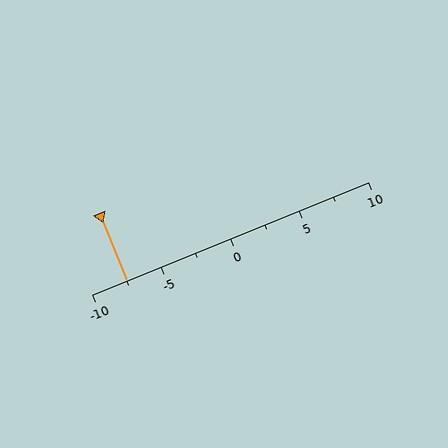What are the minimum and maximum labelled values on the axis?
The axis runs from -10 to 10.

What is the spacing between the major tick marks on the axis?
The major ticks are spaced 5 apart.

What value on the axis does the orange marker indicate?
The marker indicates approximately -7.5.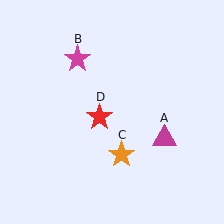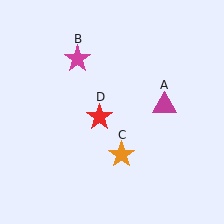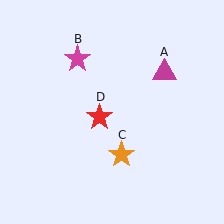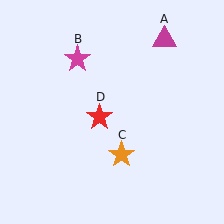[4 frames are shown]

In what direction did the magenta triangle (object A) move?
The magenta triangle (object A) moved up.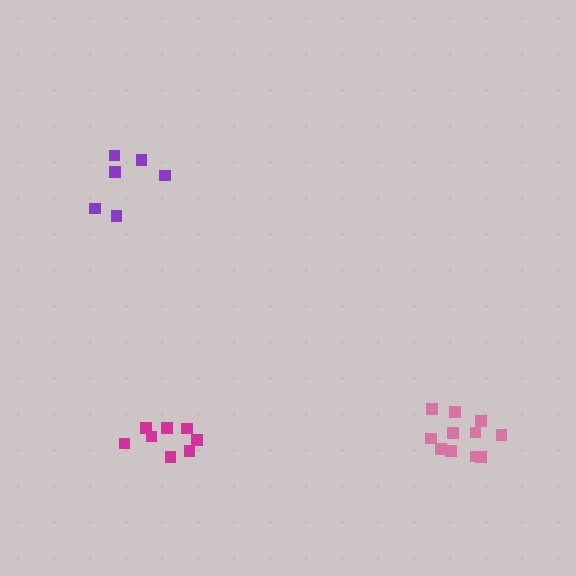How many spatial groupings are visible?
There are 3 spatial groupings.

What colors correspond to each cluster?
The clusters are colored: purple, magenta, pink.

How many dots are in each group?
Group 1: 6 dots, Group 2: 8 dots, Group 3: 11 dots (25 total).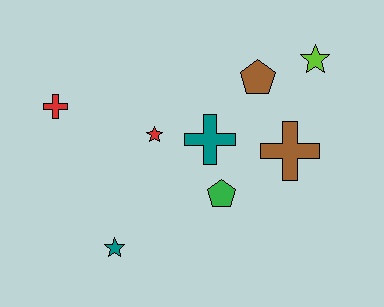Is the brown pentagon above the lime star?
No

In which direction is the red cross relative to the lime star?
The red cross is to the left of the lime star.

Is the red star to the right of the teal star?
Yes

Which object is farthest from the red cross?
The lime star is farthest from the red cross.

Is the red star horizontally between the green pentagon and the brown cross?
No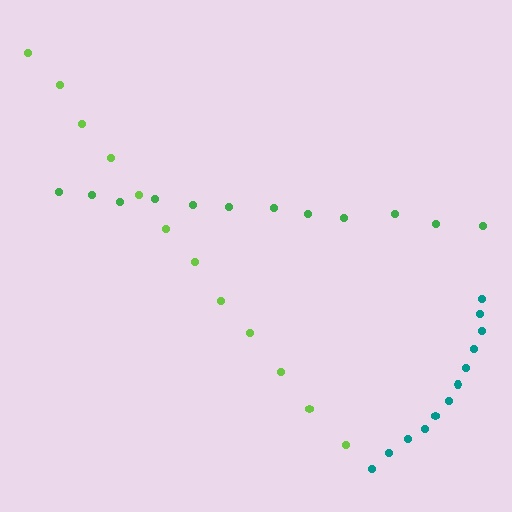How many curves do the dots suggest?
There are 3 distinct paths.